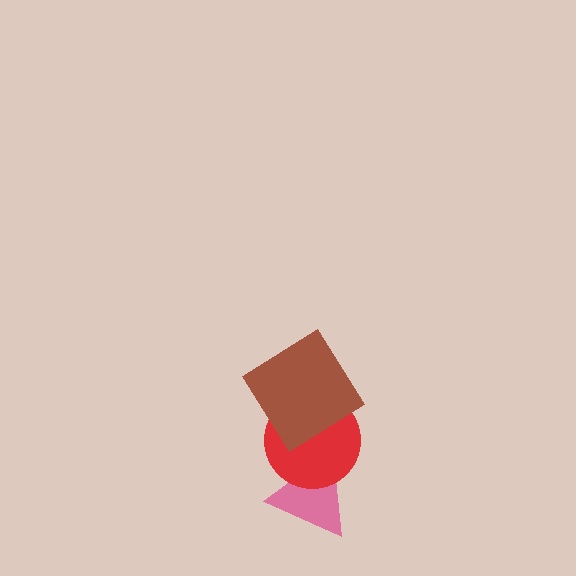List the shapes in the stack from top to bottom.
From top to bottom: the brown diamond, the red circle, the pink triangle.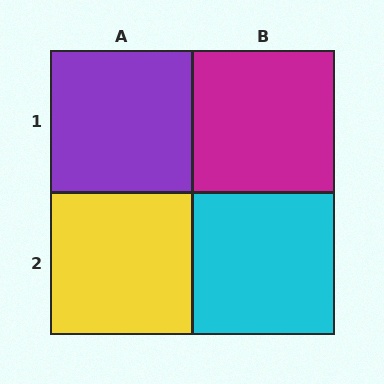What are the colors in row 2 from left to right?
Yellow, cyan.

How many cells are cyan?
1 cell is cyan.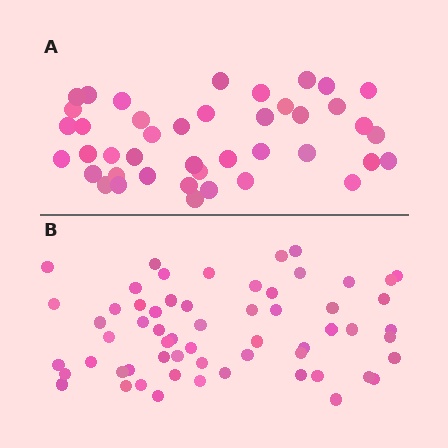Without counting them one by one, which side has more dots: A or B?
Region B (the bottom region) has more dots.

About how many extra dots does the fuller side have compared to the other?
Region B has approximately 20 more dots than region A.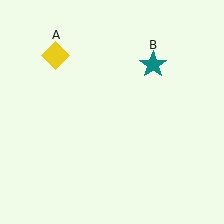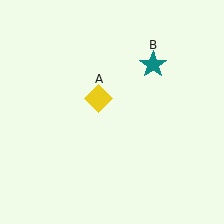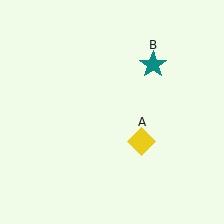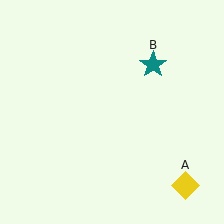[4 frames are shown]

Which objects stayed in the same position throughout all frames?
Teal star (object B) remained stationary.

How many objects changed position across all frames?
1 object changed position: yellow diamond (object A).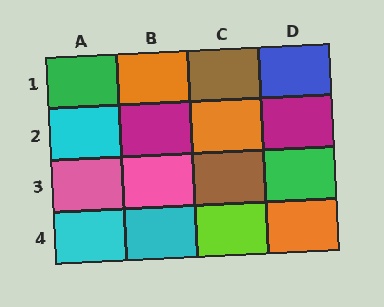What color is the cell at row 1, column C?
Brown.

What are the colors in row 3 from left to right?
Pink, pink, brown, green.